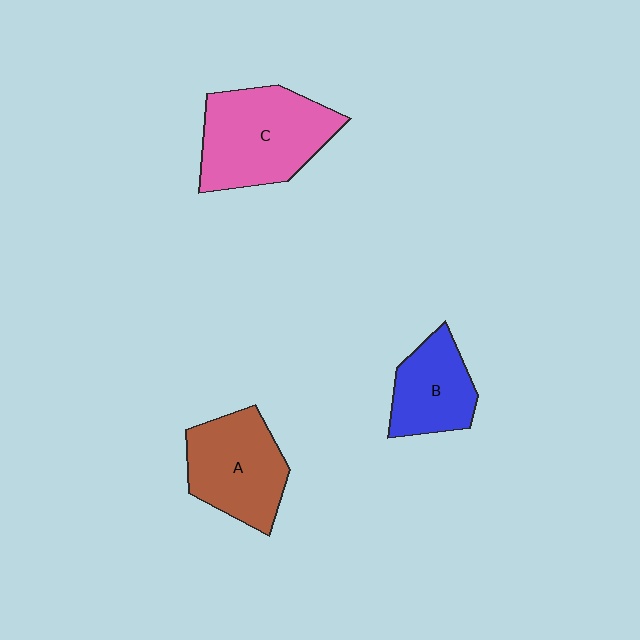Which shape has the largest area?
Shape C (pink).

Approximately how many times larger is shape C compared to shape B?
Approximately 1.6 times.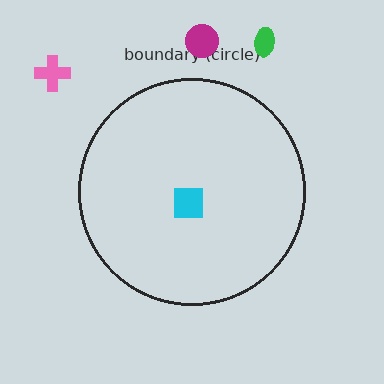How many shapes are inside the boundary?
1 inside, 3 outside.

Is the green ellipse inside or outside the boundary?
Outside.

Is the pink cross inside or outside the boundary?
Outside.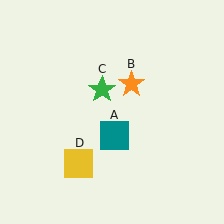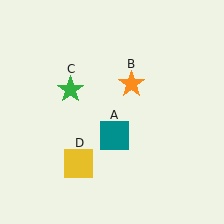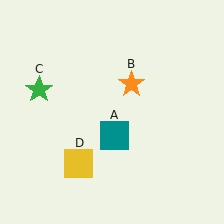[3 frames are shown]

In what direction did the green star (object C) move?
The green star (object C) moved left.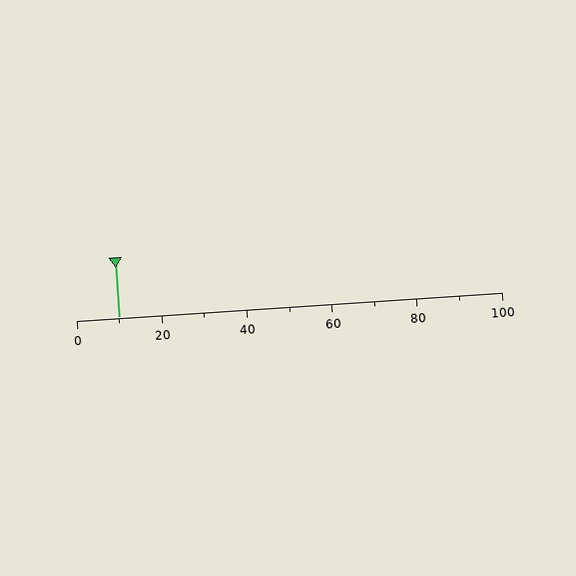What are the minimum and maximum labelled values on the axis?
The axis runs from 0 to 100.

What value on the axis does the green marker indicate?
The marker indicates approximately 10.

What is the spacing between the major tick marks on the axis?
The major ticks are spaced 20 apart.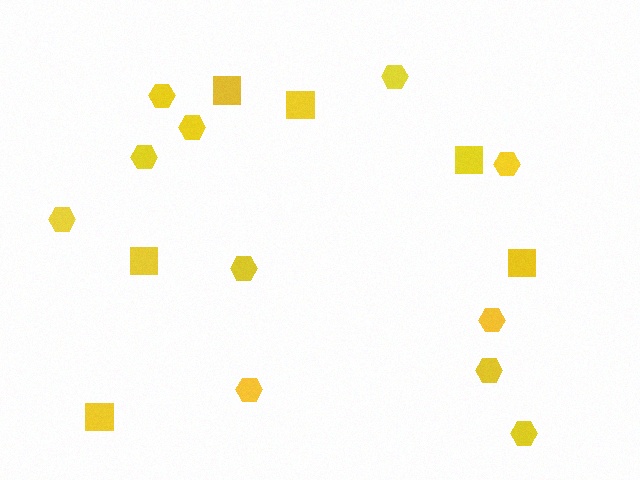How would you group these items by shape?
There are 2 groups: one group of hexagons (11) and one group of squares (6).